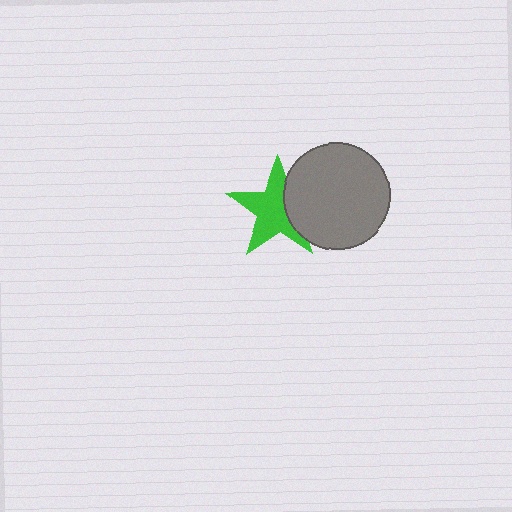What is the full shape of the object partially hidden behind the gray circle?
The partially hidden object is a green star.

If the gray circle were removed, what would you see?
You would see the complete green star.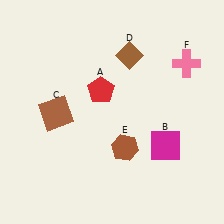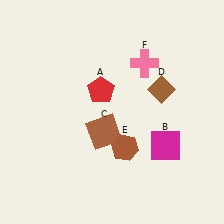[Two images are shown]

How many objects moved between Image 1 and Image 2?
3 objects moved between the two images.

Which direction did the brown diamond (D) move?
The brown diamond (D) moved down.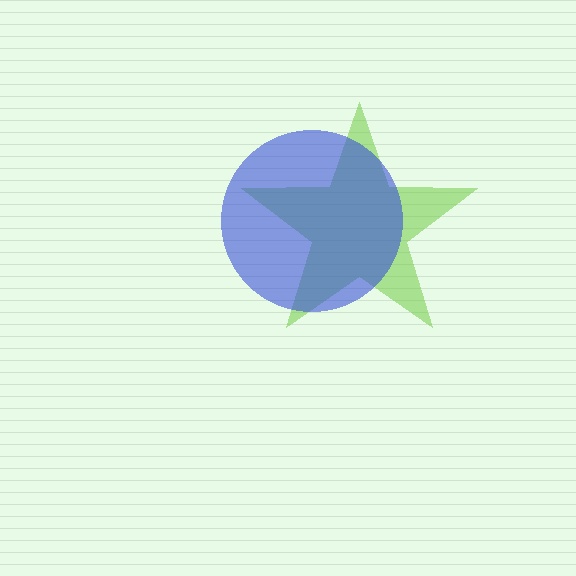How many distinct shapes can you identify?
There are 2 distinct shapes: a lime star, a blue circle.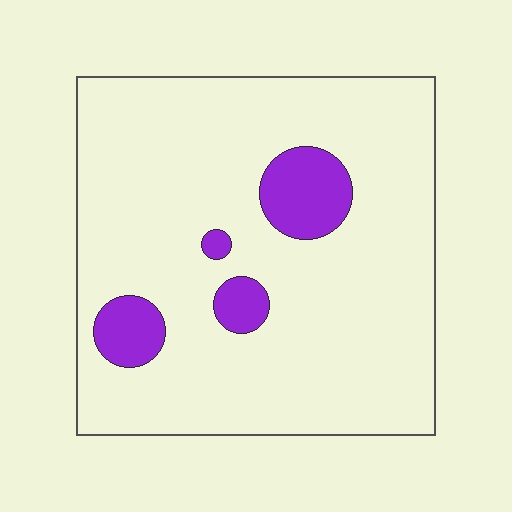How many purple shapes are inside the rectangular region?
4.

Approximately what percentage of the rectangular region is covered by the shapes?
Approximately 10%.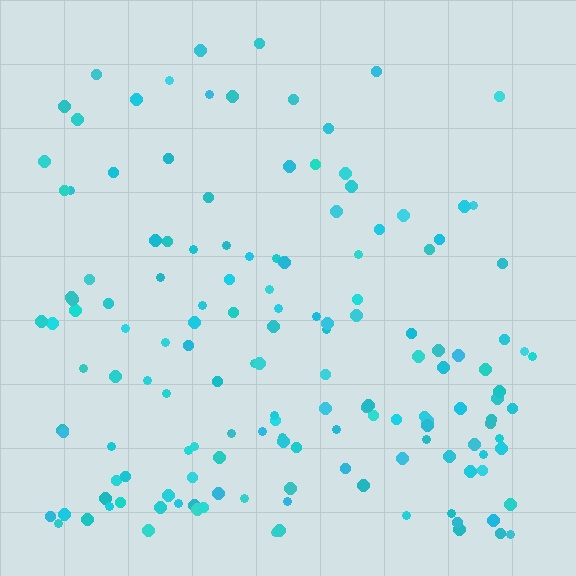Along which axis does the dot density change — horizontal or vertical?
Vertical.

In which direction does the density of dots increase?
From top to bottom, with the bottom side densest.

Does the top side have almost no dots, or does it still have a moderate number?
Still a moderate number, just noticeably fewer than the bottom.